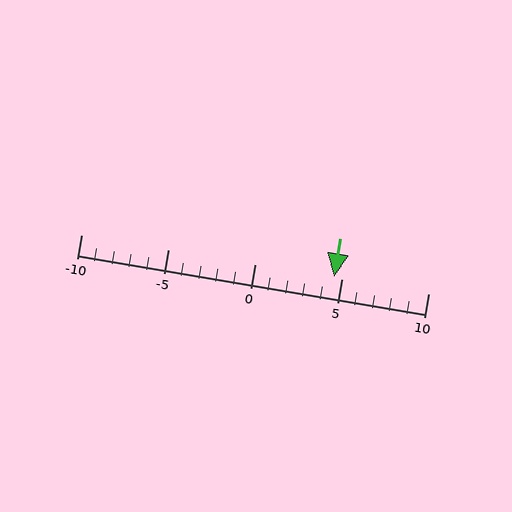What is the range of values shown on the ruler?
The ruler shows values from -10 to 10.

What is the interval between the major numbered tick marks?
The major tick marks are spaced 5 units apart.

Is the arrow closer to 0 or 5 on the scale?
The arrow is closer to 5.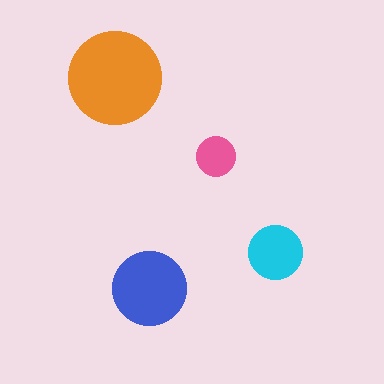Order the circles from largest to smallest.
the orange one, the blue one, the cyan one, the pink one.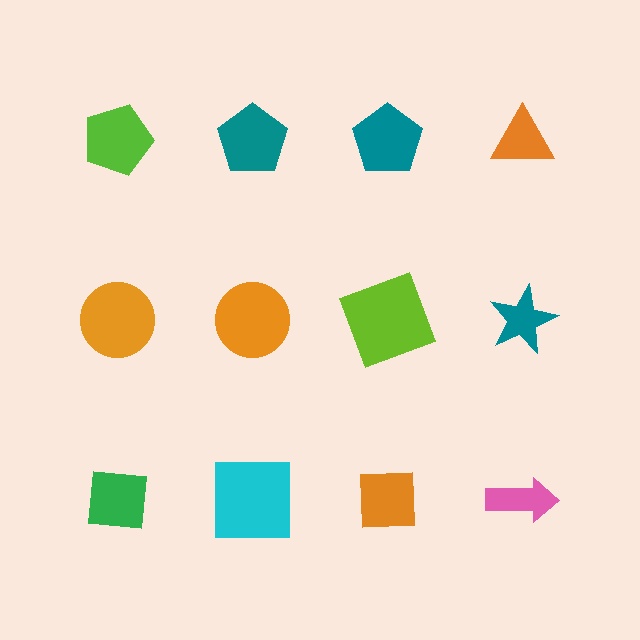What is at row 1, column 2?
A teal pentagon.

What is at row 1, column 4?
An orange triangle.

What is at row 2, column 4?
A teal star.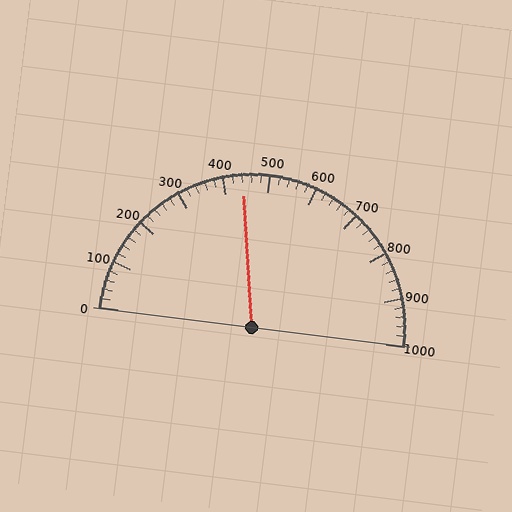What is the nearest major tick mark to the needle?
The nearest major tick mark is 400.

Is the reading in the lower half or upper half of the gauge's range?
The reading is in the lower half of the range (0 to 1000).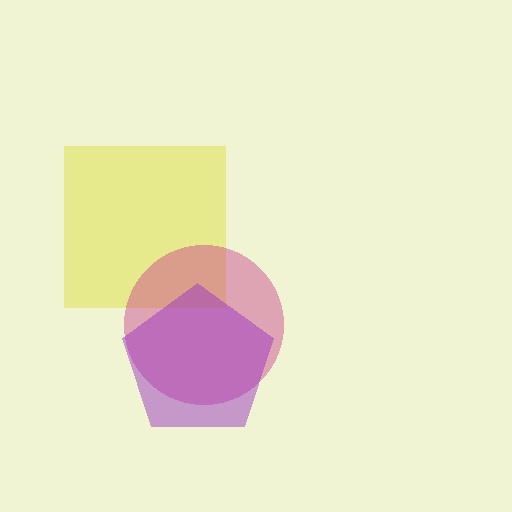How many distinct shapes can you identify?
There are 3 distinct shapes: a yellow square, a magenta circle, a purple pentagon.